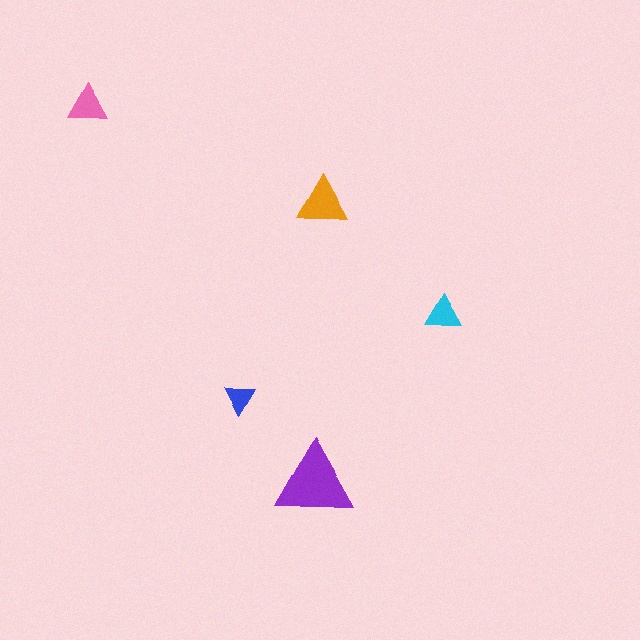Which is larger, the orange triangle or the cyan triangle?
The orange one.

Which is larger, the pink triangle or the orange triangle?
The orange one.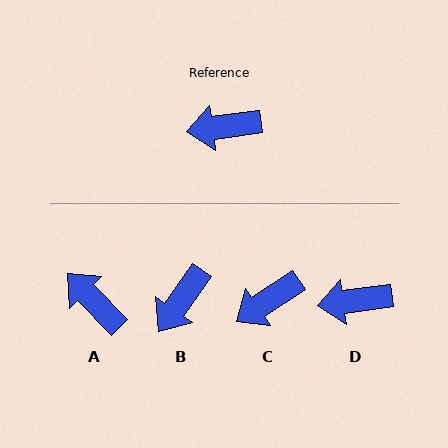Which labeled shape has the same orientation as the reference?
D.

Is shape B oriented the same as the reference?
No, it is off by about 48 degrees.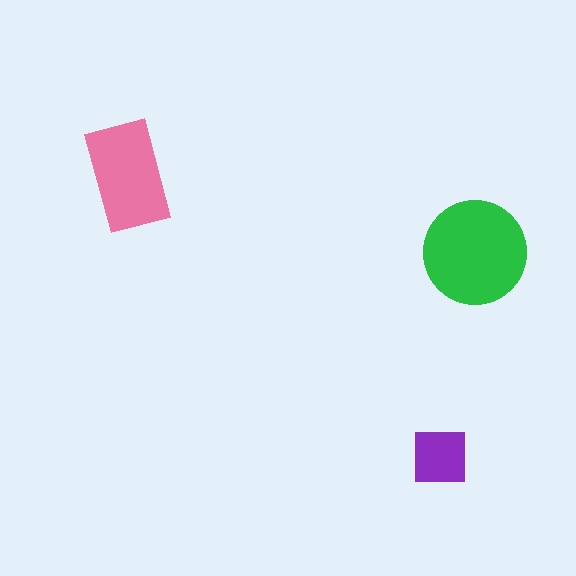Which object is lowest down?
The purple square is bottommost.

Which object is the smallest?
The purple square.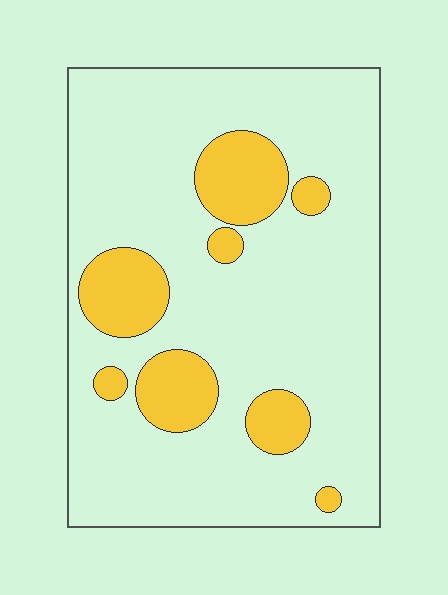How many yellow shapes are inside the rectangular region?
8.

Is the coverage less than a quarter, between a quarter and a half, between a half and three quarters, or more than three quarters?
Less than a quarter.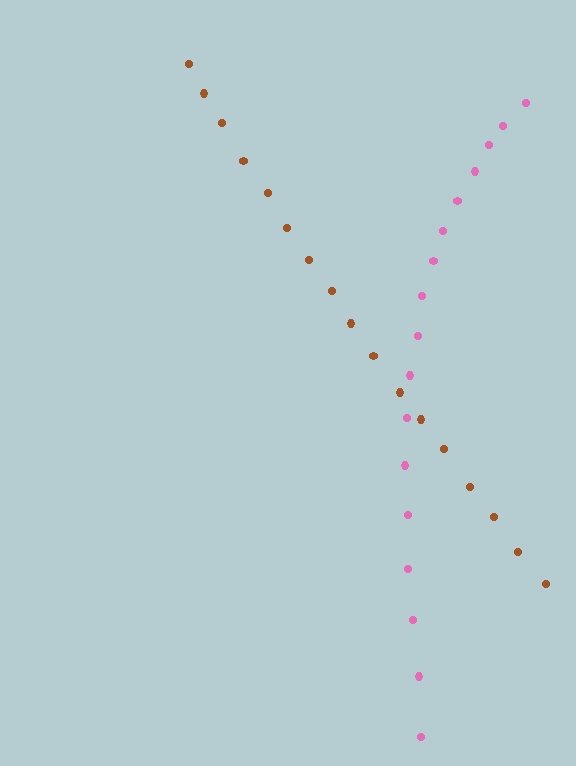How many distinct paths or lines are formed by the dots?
There are 2 distinct paths.